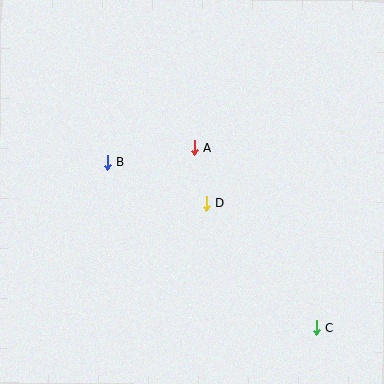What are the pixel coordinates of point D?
Point D is at (206, 203).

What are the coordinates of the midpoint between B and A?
The midpoint between B and A is at (151, 155).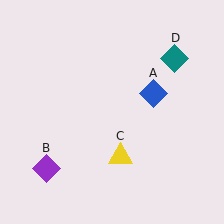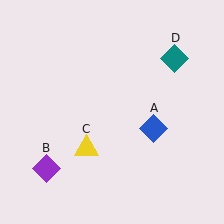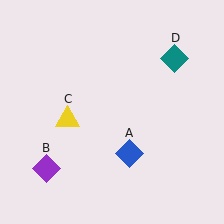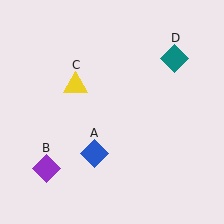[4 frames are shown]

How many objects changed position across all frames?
2 objects changed position: blue diamond (object A), yellow triangle (object C).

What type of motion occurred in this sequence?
The blue diamond (object A), yellow triangle (object C) rotated clockwise around the center of the scene.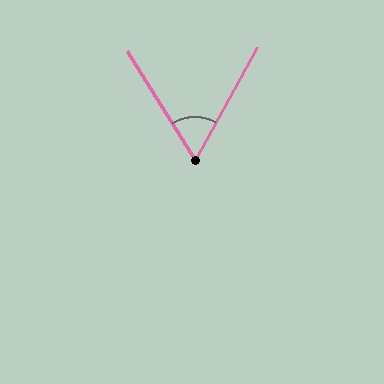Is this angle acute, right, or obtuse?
It is acute.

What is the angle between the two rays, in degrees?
Approximately 61 degrees.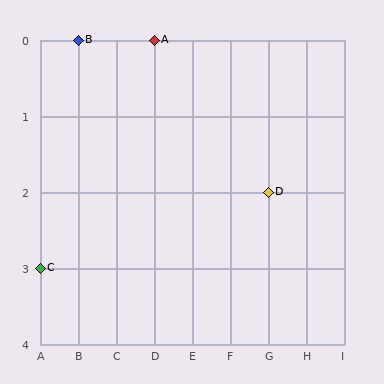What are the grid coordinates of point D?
Point D is at grid coordinates (G, 2).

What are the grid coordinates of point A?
Point A is at grid coordinates (D, 0).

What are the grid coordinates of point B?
Point B is at grid coordinates (B, 0).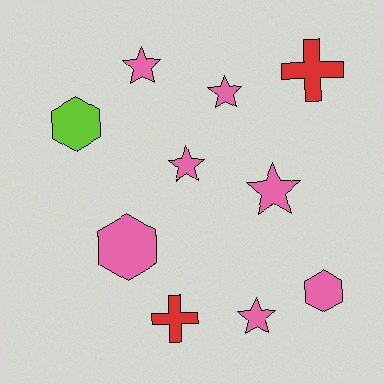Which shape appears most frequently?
Star, with 5 objects.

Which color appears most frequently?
Pink, with 7 objects.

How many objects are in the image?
There are 10 objects.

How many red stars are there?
There are no red stars.